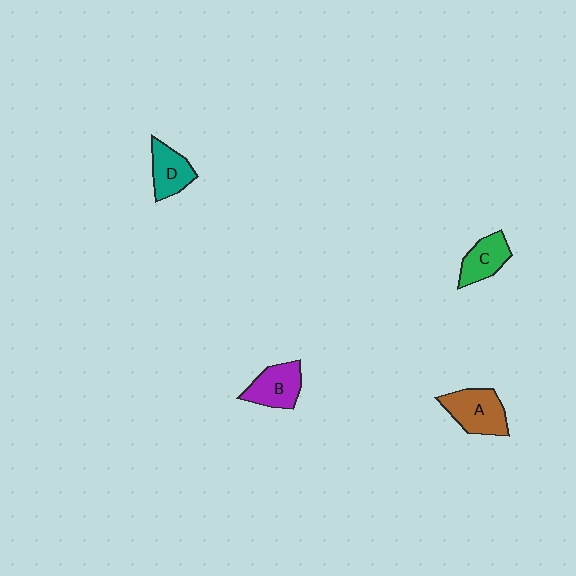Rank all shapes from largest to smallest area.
From largest to smallest: A (brown), B (purple), C (green), D (teal).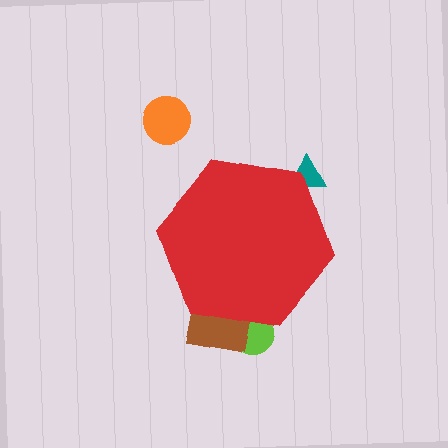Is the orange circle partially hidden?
No, the orange circle is fully visible.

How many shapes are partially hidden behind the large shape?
3 shapes are partially hidden.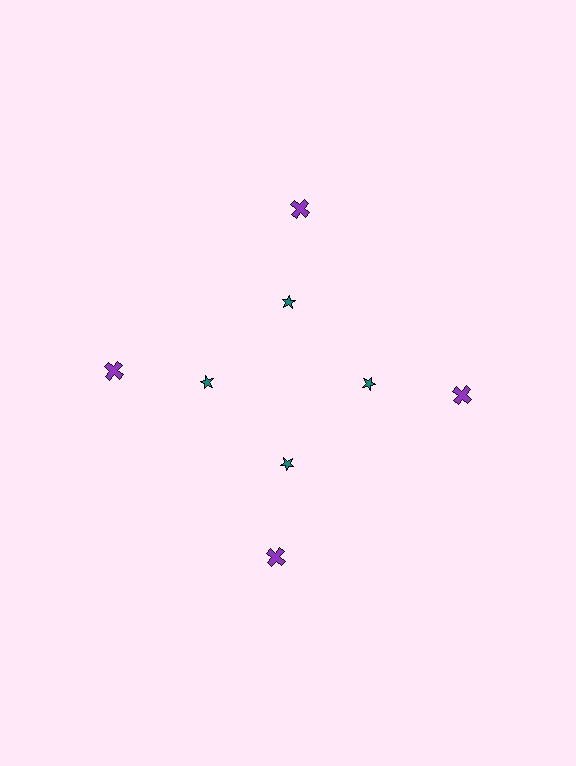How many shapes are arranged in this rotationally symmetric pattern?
There are 8 shapes, arranged in 4 groups of 2.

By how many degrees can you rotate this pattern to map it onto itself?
The pattern maps onto itself every 90 degrees of rotation.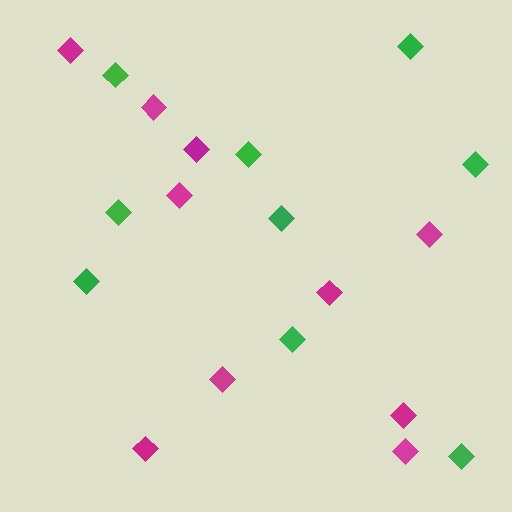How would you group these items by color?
There are 2 groups: one group of magenta diamonds (10) and one group of green diamonds (9).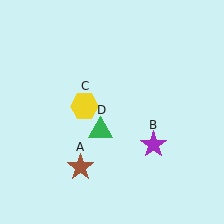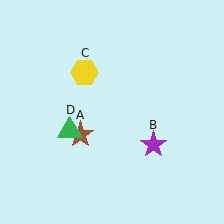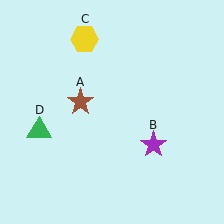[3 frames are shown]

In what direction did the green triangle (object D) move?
The green triangle (object D) moved left.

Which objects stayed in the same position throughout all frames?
Purple star (object B) remained stationary.